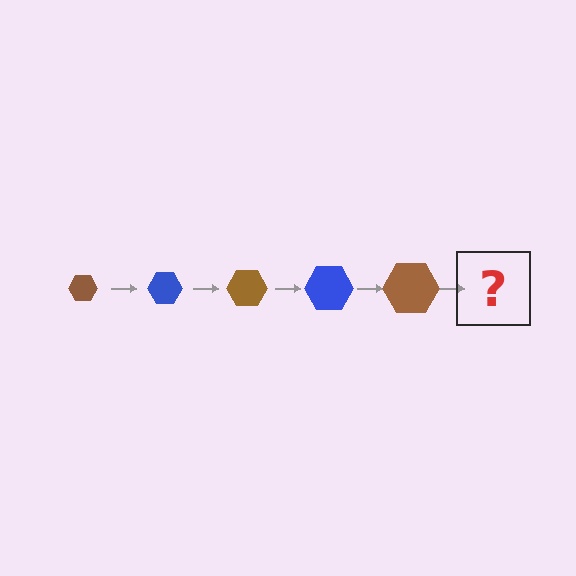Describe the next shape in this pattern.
It should be a blue hexagon, larger than the previous one.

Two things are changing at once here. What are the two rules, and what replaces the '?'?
The two rules are that the hexagon grows larger each step and the color cycles through brown and blue. The '?' should be a blue hexagon, larger than the previous one.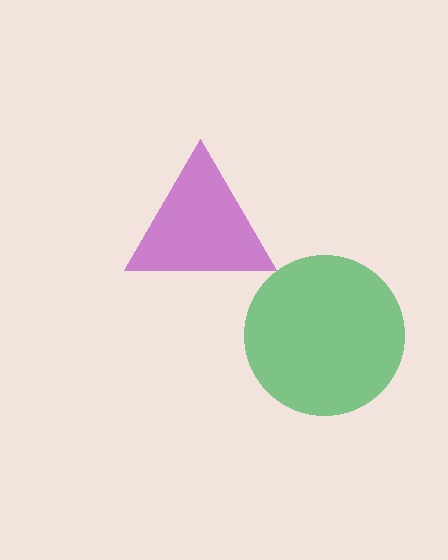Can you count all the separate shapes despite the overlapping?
Yes, there are 2 separate shapes.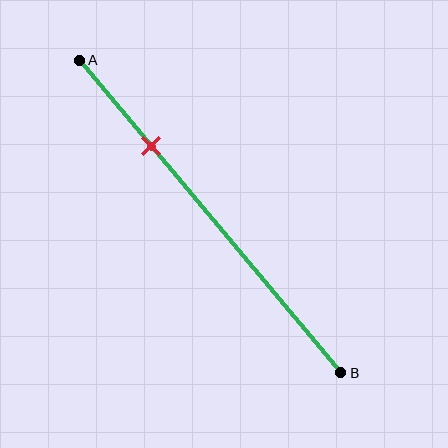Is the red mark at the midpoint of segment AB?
No, the mark is at about 25% from A, not at the 50% midpoint.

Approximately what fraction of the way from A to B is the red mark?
The red mark is approximately 25% of the way from A to B.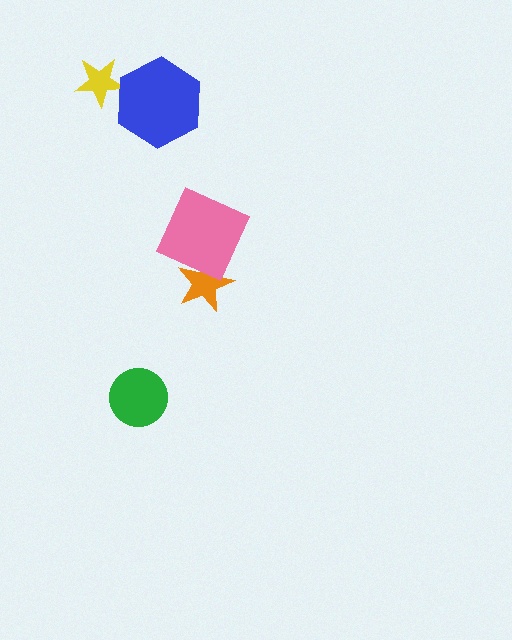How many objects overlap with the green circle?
0 objects overlap with the green circle.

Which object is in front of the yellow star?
The blue hexagon is in front of the yellow star.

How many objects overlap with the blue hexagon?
1 object overlaps with the blue hexagon.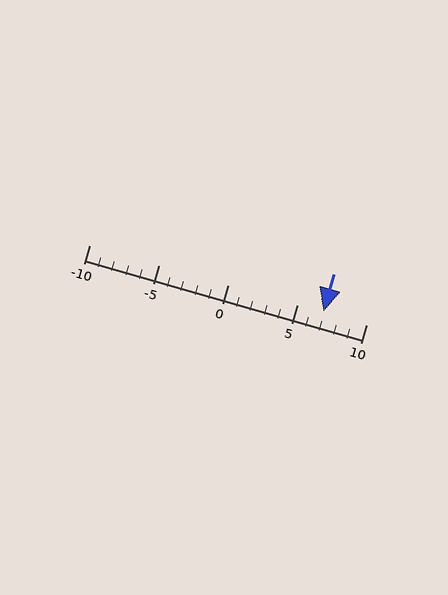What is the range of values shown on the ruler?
The ruler shows values from -10 to 10.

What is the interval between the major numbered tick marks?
The major tick marks are spaced 5 units apart.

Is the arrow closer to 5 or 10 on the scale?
The arrow is closer to 5.